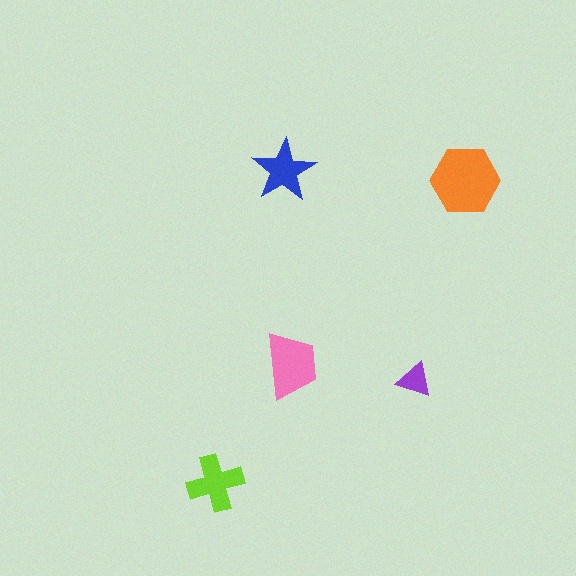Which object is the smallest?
The purple triangle.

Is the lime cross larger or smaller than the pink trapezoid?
Smaller.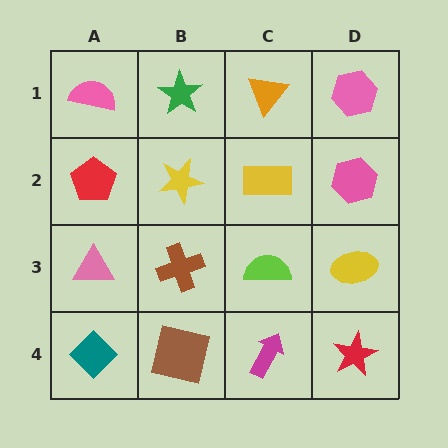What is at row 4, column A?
A teal diamond.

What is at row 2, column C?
A yellow rectangle.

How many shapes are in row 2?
4 shapes.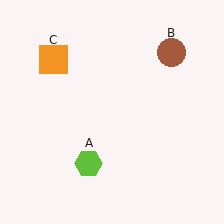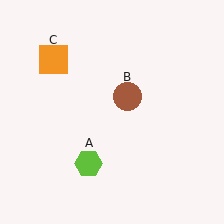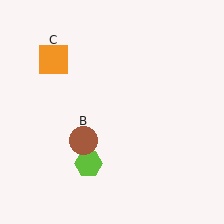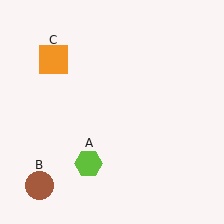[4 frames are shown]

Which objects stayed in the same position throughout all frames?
Lime hexagon (object A) and orange square (object C) remained stationary.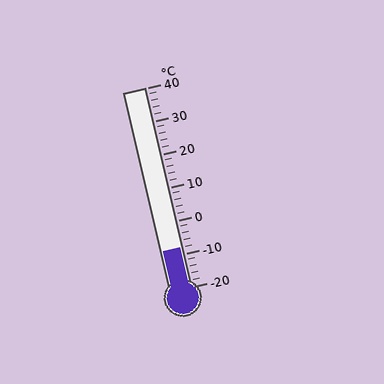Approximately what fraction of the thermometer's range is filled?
The thermometer is filled to approximately 20% of its range.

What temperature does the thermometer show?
The thermometer shows approximately -8°C.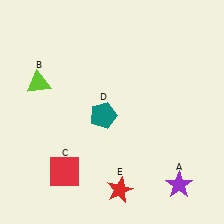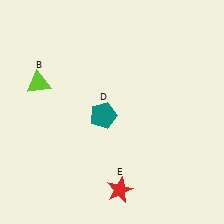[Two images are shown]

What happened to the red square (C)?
The red square (C) was removed in Image 2. It was in the bottom-left area of Image 1.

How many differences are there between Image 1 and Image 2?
There are 2 differences between the two images.